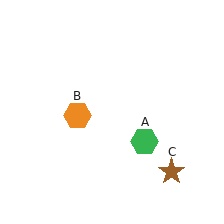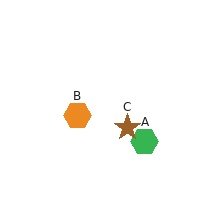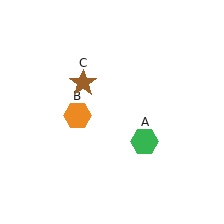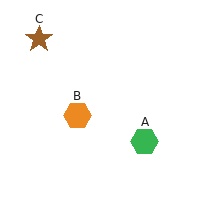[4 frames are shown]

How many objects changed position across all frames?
1 object changed position: brown star (object C).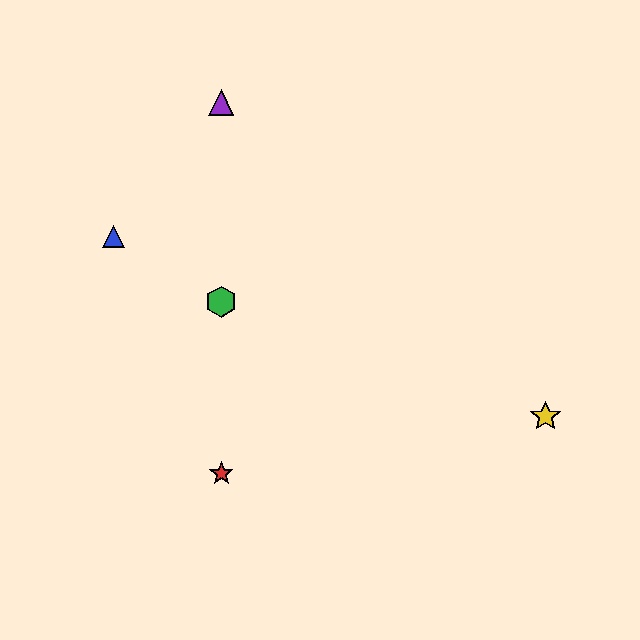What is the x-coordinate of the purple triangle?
The purple triangle is at x≈221.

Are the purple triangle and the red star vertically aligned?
Yes, both are at x≈221.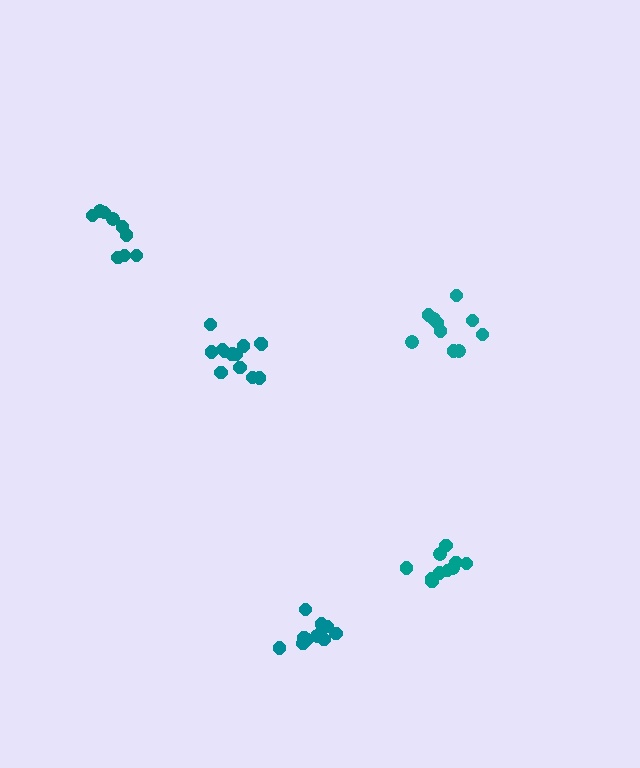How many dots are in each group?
Group 1: 14 dots, Group 2: 10 dots, Group 3: 10 dots, Group 4: 11 dots, Group 5: 9 dots (54 total).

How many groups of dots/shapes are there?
There are 5 groups.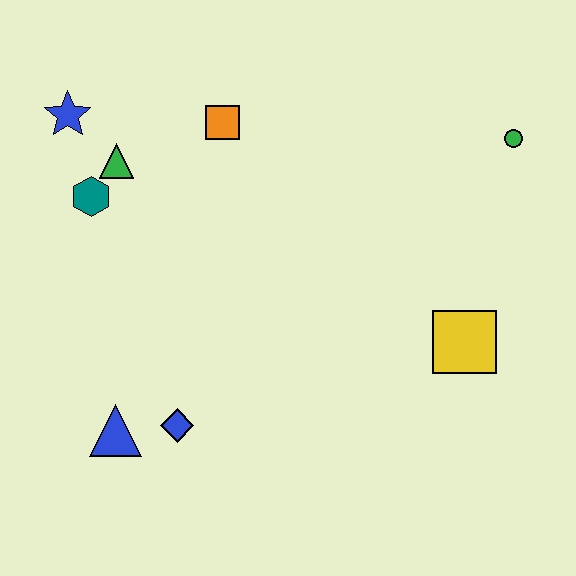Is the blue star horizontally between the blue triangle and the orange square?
No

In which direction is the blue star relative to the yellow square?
The blue star is to the left of the yellow square.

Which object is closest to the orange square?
The green triangle is closest to the orange square.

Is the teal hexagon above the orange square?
No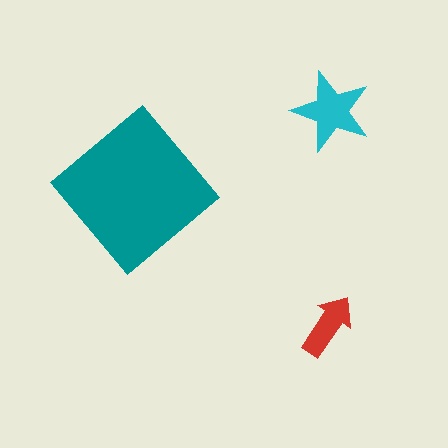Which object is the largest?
The teal diamond.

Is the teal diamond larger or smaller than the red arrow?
Larger.